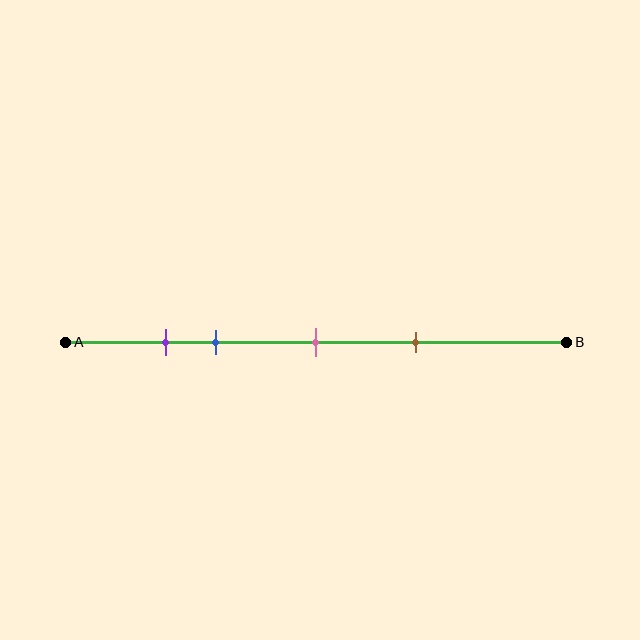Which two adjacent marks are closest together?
The purple and blue marks are the closest adjacent pair.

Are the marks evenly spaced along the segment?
No, the marks are not evenly spaced.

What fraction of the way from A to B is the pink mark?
The pink mark is approximately 50% (0.5) of the way from A to B.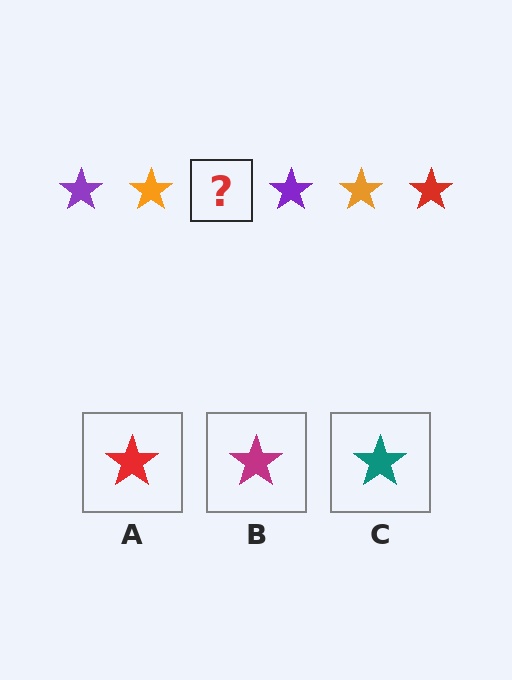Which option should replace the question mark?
Option A.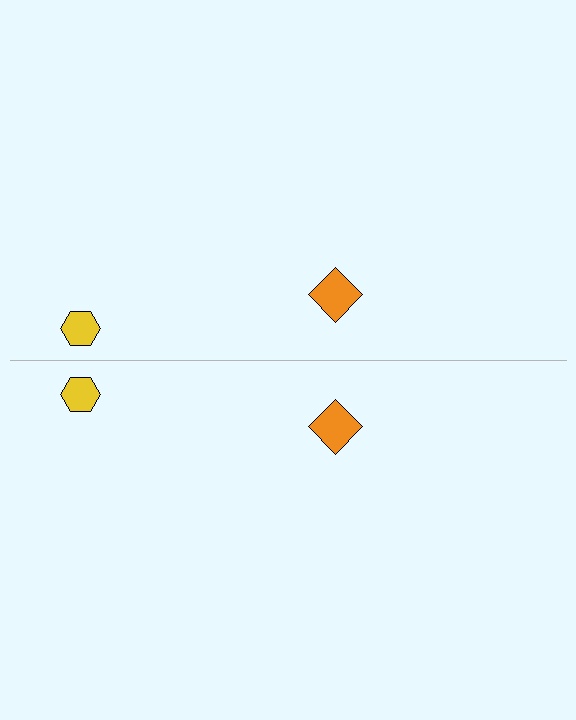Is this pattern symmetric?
Yes, this pattern has bilateral (reflection) symmetry.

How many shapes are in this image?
There are 4 shapes in this image.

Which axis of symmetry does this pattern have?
The pattern has a horizontal axis of symmetry running through the center of the image.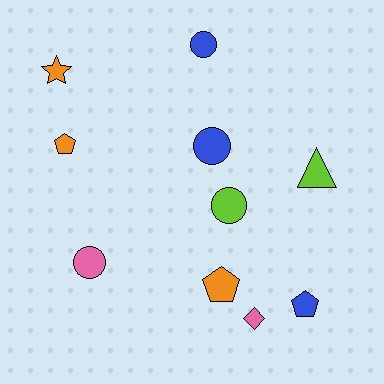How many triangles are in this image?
There is 1 triangle.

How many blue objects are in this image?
There are 3 blue objects.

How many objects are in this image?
There are 10 objects.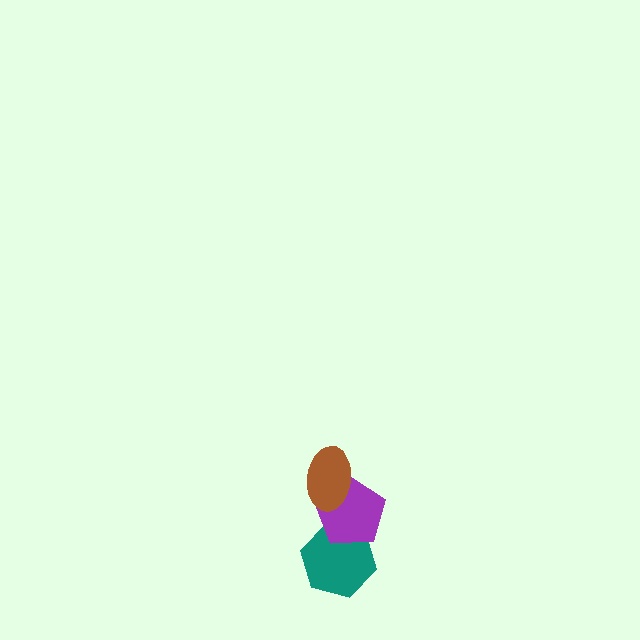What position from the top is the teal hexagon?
The teal hexagon is 3rd from the top.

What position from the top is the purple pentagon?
The purple pentagon is 2nd from the top.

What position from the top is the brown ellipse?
The brown ellipse is 1st from the top.